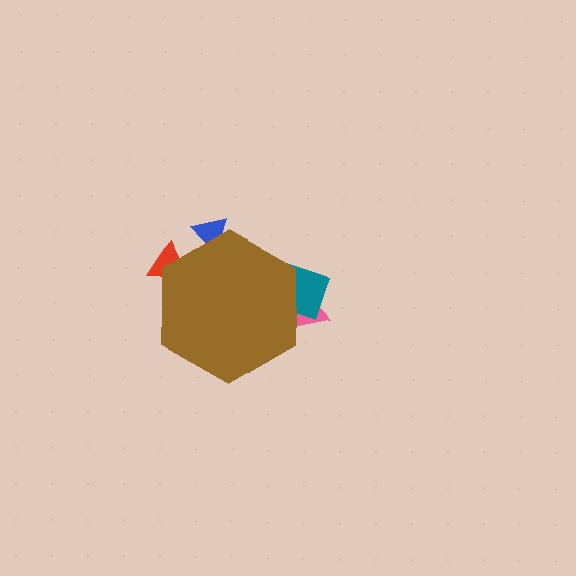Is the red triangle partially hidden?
Yes, the red triangle is partially hidden behind the brown hexagon.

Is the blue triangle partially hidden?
Yes, the blue triangle is partially hidden behind the brown hexagon.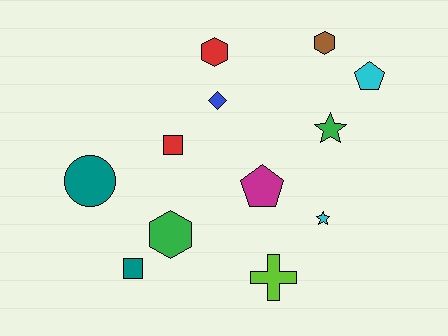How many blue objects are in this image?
There is 1 blue object.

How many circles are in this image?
There is 1 circle.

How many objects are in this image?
There are 12 objects.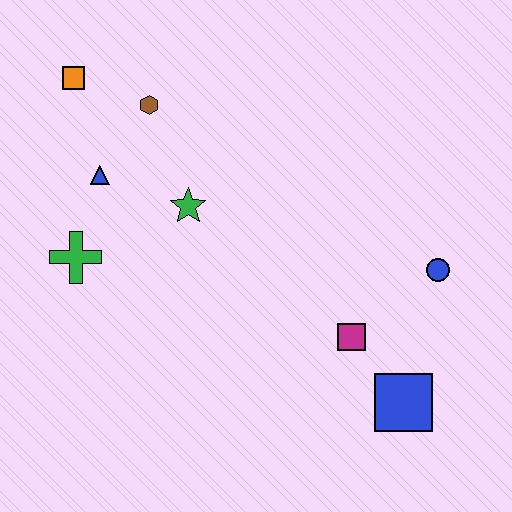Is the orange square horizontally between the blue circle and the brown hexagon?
No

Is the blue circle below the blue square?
No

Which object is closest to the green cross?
The blue triangle is closest to the green cross.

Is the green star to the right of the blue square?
No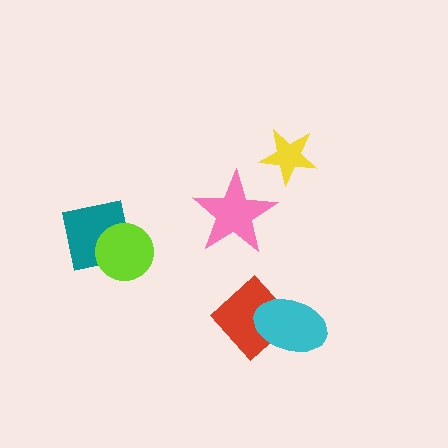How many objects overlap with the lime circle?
1 object overlaps with the lime circle.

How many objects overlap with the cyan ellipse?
1 object overlaps with the cyan ellipse.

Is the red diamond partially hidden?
Yes, it is partially covered by another shape.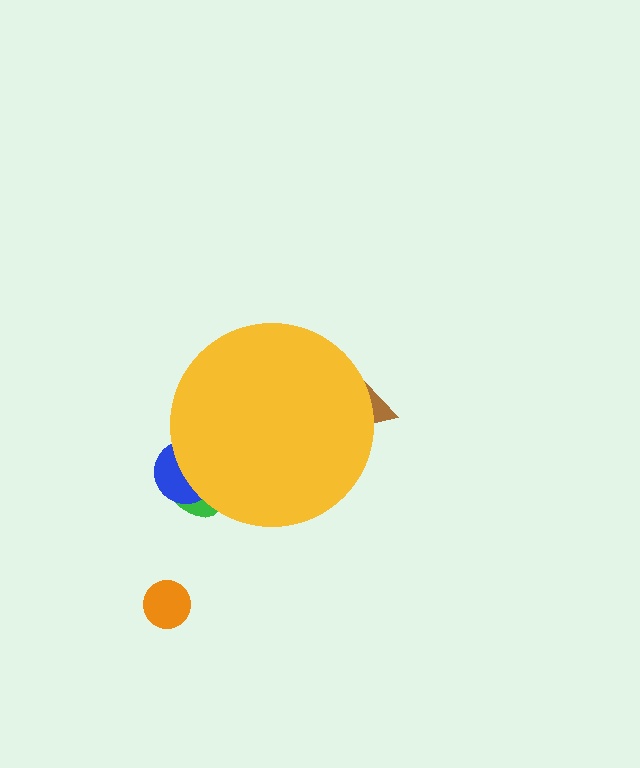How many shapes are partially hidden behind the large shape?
3 shapes are partially hidden.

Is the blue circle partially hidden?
Yes, the blue circle is partially hidden behind the yellow circle.